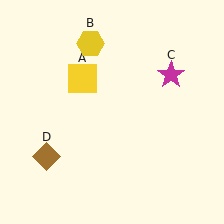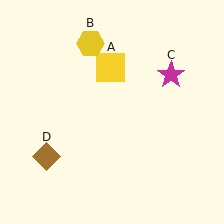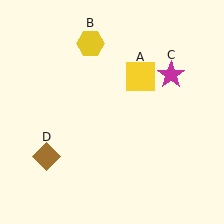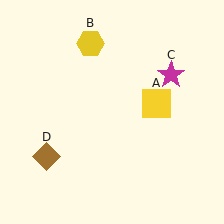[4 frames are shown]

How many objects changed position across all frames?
1 object changed position: yellow square (object A).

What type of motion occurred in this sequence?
The yellow square (object A) rotated clockwise around the center of the scene.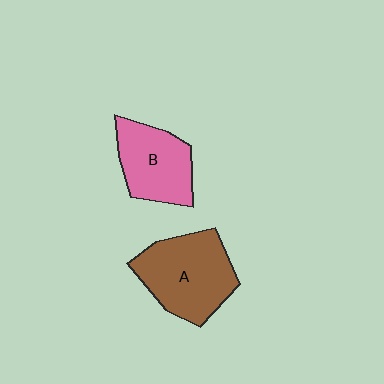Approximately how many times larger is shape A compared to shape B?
Approximately 1.3 times.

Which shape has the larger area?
Shape A (brown).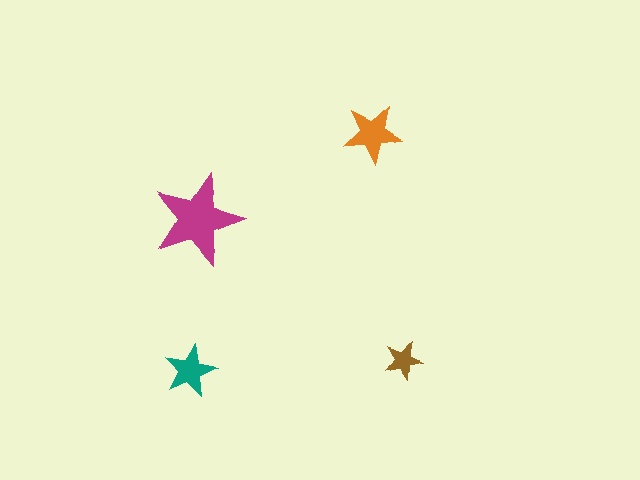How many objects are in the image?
There are 4 objects in the image.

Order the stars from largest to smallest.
the magenta one, the orange one, the teal one, the brown one.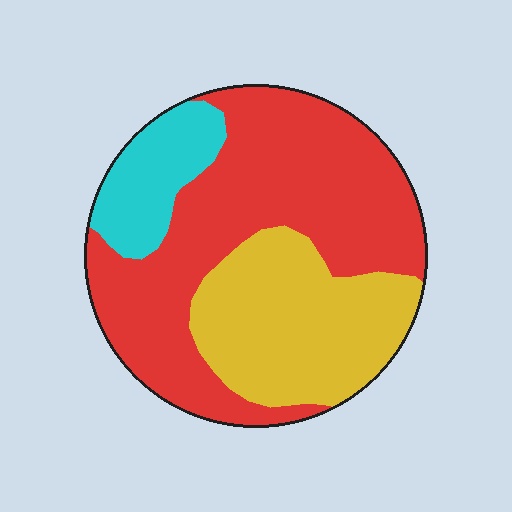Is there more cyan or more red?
Red.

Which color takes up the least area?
Cyan, at roughly 15%.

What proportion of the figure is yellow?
Yellow takes up between a quarter and a half of the figure.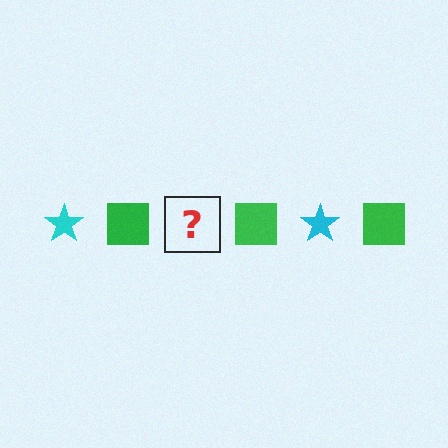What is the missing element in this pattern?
The missing element is a cyan star.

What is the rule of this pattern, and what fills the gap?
The rule is that the pattern alternates between cyan star and green square. The gap should be filled with a cyan star.